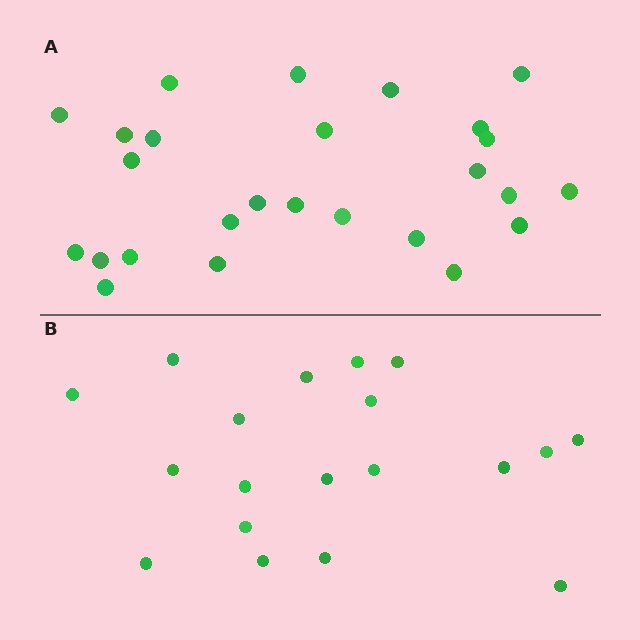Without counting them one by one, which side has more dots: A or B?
Region A (the top region) has more dots.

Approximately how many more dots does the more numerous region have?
Region A has roughly 8 or so more dots than region B.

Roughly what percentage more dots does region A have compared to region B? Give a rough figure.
About 35% more.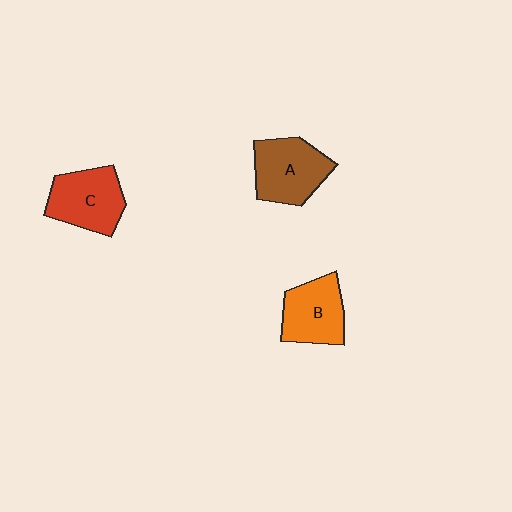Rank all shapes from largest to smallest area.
From largest to smallest: A (brown), C (red), B (orange).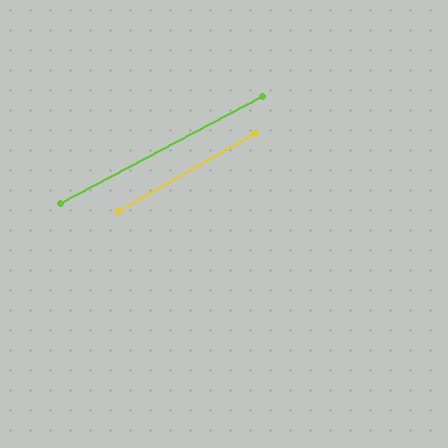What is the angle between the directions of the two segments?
Approximately 2 degrees.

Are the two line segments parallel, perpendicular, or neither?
Parallel — their directions differ by only 1.7°.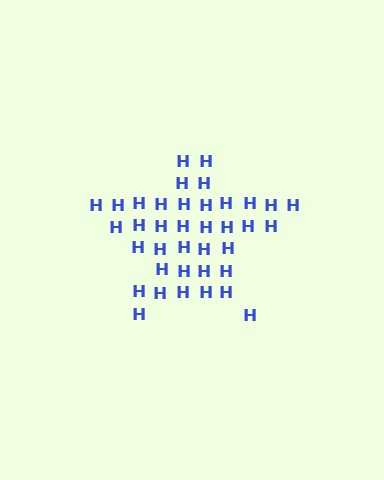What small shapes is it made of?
It is made of small letter H's.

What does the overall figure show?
The overall figure shows a star.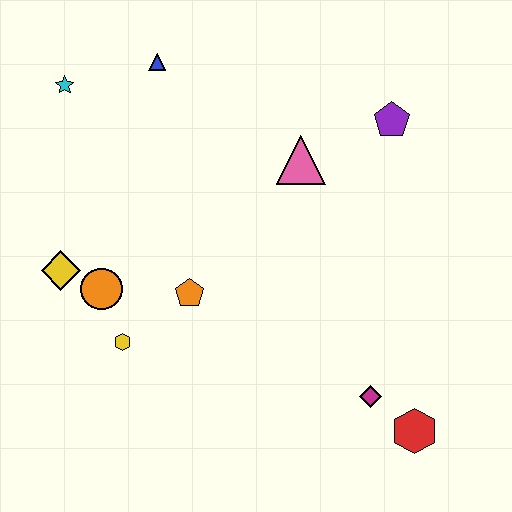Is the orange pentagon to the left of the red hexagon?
Yes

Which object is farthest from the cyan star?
The red hexagon is farthest from the cyan star.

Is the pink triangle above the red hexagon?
Yes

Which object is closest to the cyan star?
The blue triangle is closest to the cyan star.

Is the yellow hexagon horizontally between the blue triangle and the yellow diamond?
Yes